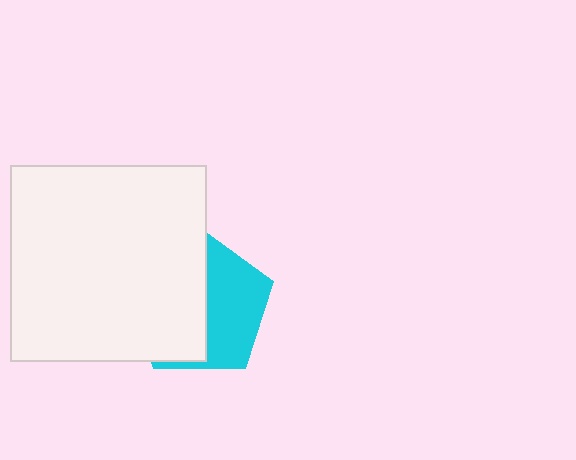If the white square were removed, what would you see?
You would see the complete cyan pentagon.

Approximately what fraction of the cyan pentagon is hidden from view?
Roughly 55% of the cyan pentagon is hidden behind the white square.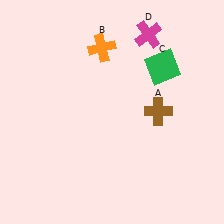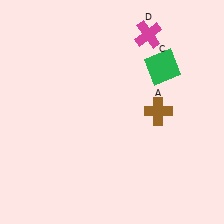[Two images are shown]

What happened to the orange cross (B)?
The orange cross (B) was removed in Image 2. It was in the top-left area of Image 1.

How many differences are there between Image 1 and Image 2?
There is 1 difference between the two images.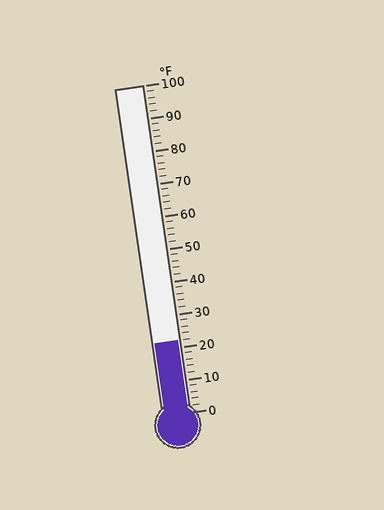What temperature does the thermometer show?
The thermometer shows approximately 22°F.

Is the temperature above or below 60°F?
The temperature is below 60°F.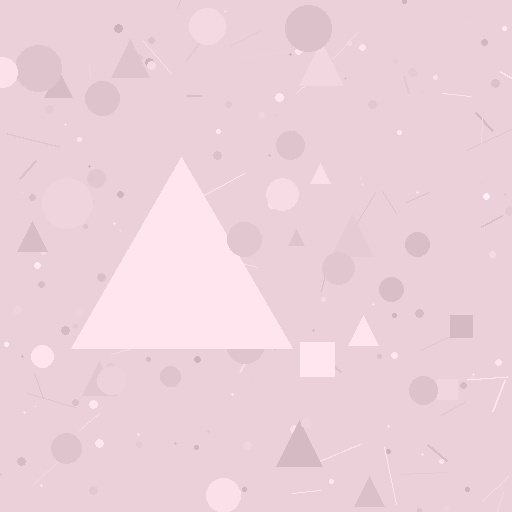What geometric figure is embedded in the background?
A triangle is embedded in the background.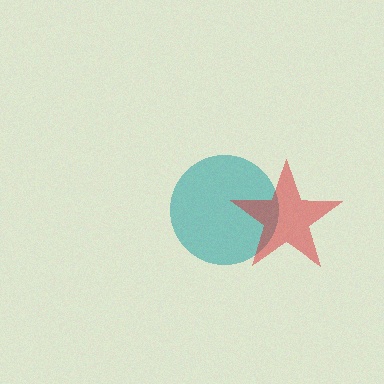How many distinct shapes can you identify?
There are 2 distinct shapes: a teal circle, a red star.